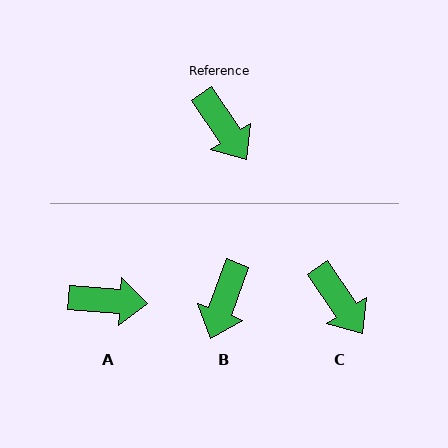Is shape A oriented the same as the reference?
No, it is off by about 52 degrees.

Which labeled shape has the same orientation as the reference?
C.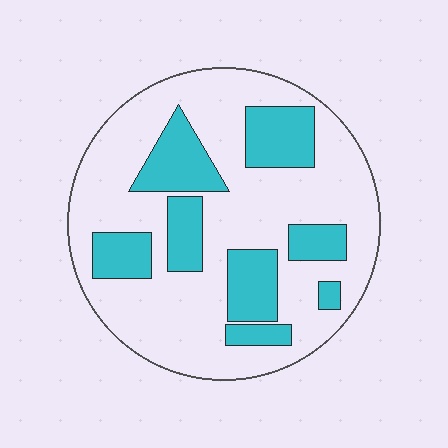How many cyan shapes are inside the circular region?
8.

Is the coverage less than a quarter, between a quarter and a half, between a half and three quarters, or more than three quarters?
Between a quarter and a half.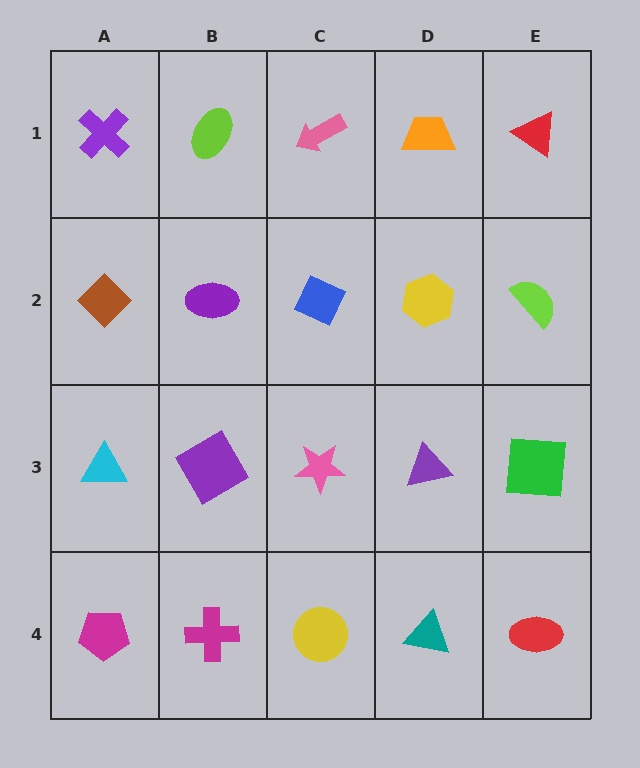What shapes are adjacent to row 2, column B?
A lime ellipse (row 1, column B), a purple diamond (row 3, column B), a brown diamond (row 2, column A), a blue diamond (row 2, column C).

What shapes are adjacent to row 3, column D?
A yellow hexagon (row 2, column D), a teal triangle (row 4, column D), a pink star (row 3, column C), a green square (row 3, column E).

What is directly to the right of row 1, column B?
A pink arrow.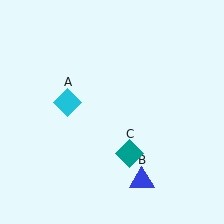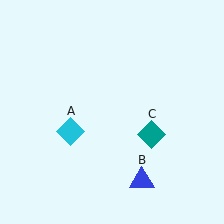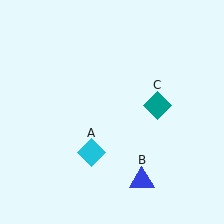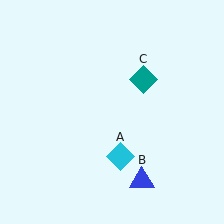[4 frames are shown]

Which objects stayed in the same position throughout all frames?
Blue triangle (object B) remained stationary.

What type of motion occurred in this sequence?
The cyan diamond (object A), teal diamond (object C) rotated counterclockwise around the center of the scene.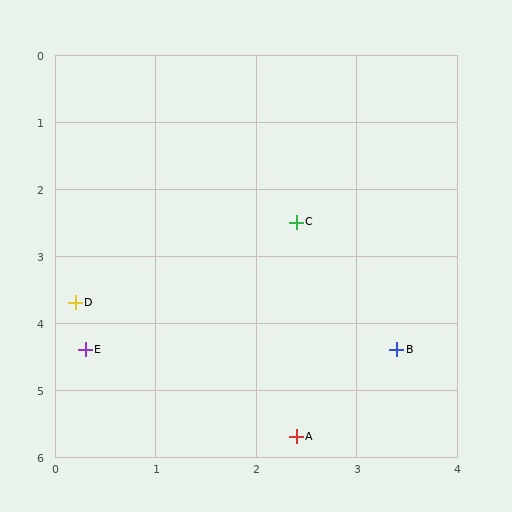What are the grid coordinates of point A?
Point A is at approximately (2.4, 5.7).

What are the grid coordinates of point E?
Point E is at approximately (0.3, 4.4).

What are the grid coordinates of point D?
Point D is at approximately (0.2, 3.7).